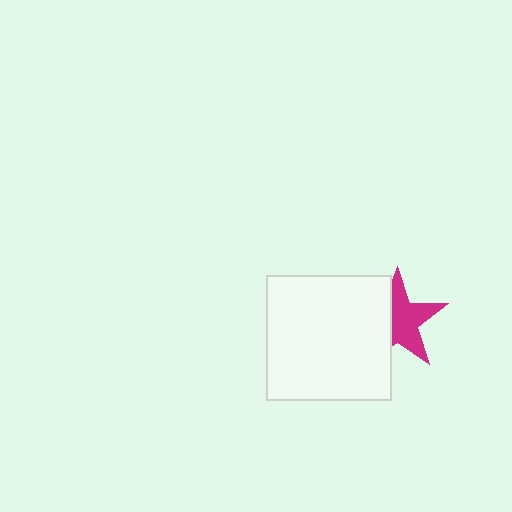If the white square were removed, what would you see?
You would see the complete magenta star.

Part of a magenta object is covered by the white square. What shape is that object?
It is a star.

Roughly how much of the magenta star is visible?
About half of it is visible (roughly 61%).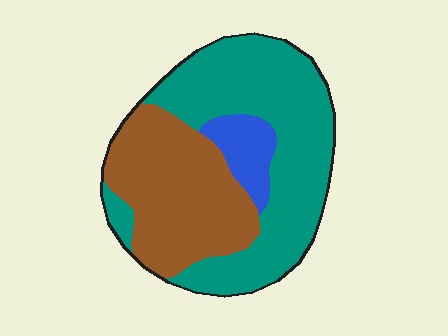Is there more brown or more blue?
Brown.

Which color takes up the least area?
Blue, at roughly 10%.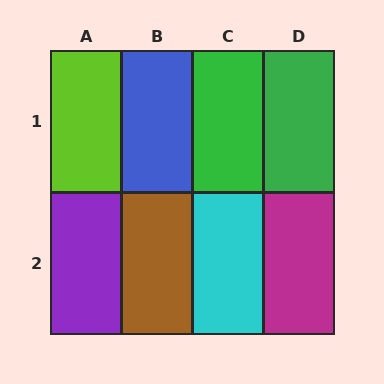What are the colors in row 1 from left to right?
Lime, blue, green, green.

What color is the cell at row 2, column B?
Brown.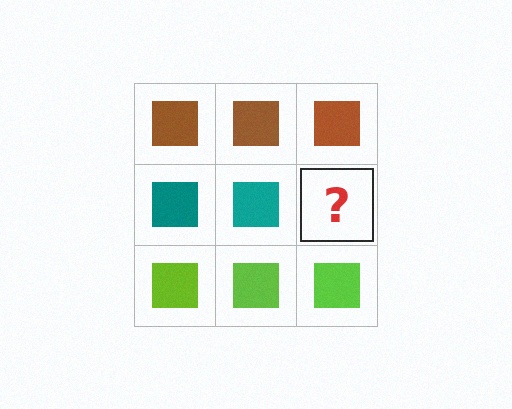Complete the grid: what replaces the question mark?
The question mark should be replaced with a teal square.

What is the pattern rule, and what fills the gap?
The rule is that each row has a consistent color. The gap should be filled with a teal square.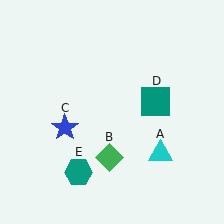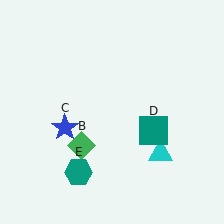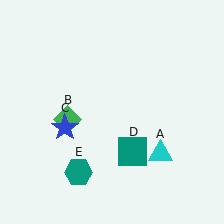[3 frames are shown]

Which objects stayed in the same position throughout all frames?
Cyan triangle (object A) and blue star (object C) and teal hexagon (object E) remained stationary.